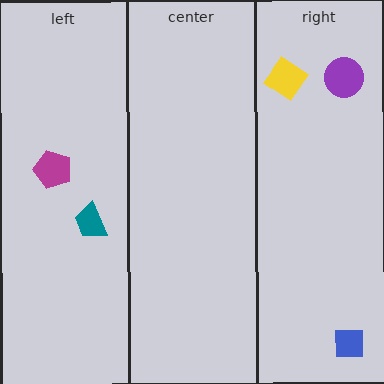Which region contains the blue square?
The right region.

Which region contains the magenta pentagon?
The left region.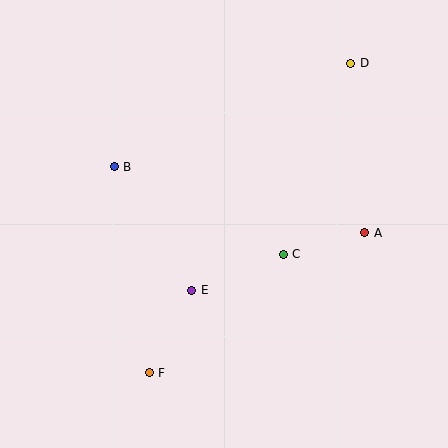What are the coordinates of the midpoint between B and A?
The midpoint between B and A is at (239, 200).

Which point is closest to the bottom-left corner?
Point F is closest to the bottom-left corner.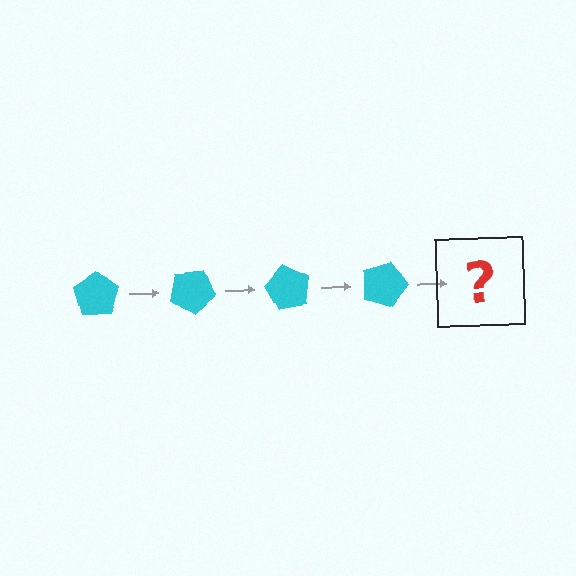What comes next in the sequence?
The next element should be a cyan pentagon rotated 120 degrees.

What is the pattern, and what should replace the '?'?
The pattern is that the pentagon rotates 30 degrees each step. The '?' should be a cyan pentagon rotated 120 degrees.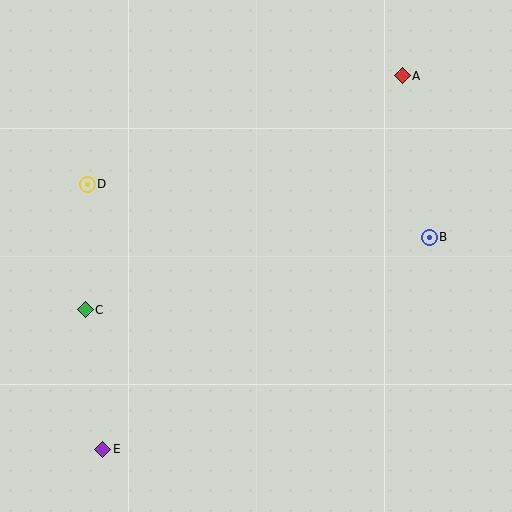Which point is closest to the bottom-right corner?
Point B is closest to the bottom-right corner.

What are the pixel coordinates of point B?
Point B is at (429, 237).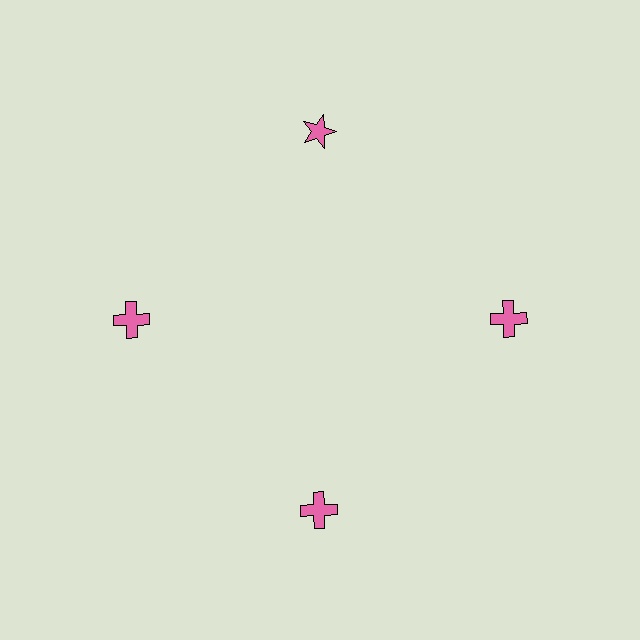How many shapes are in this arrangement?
There are 4 shapes arranged in a ring pattern.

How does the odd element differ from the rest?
It has a different shape: star instead of cross.